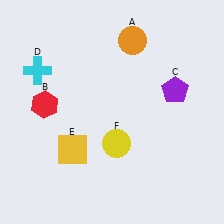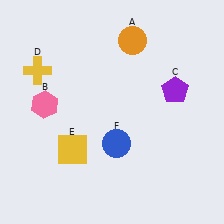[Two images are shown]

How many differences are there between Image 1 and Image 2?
There are 3 differences between the two images.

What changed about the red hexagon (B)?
In Image 1, B is red. In Image 2, it changed to pink.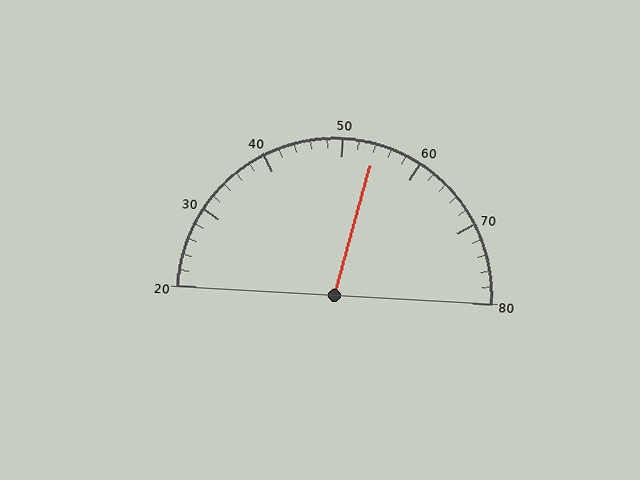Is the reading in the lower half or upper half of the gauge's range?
The reading is in the upper half of the range (20 to 80).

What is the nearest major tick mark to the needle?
The nearest major tick mark is 50.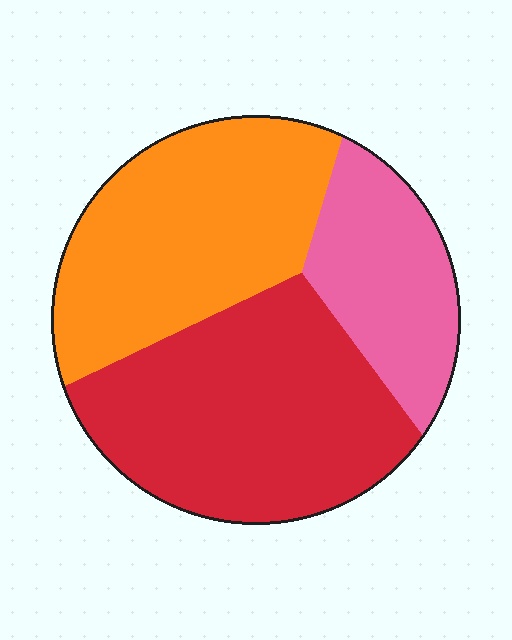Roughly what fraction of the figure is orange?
Orange covers 37% of the figure.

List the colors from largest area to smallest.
From largest to smallest: red, orange, pink.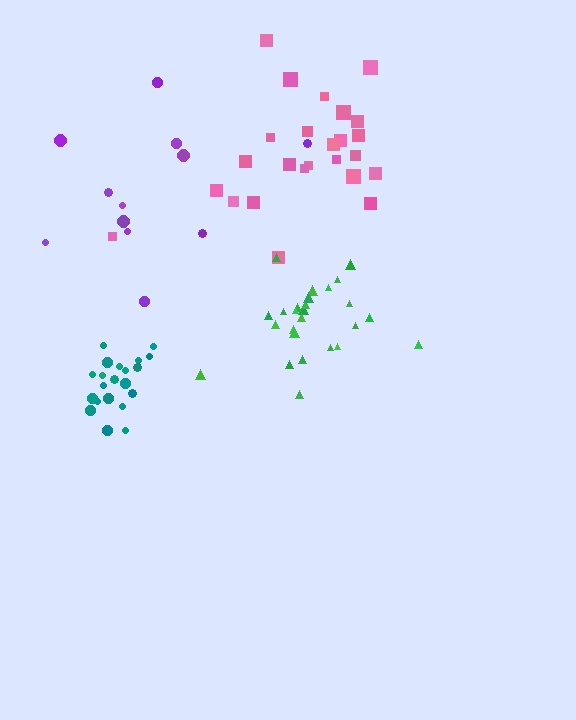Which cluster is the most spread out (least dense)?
Purple.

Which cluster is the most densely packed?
Teal.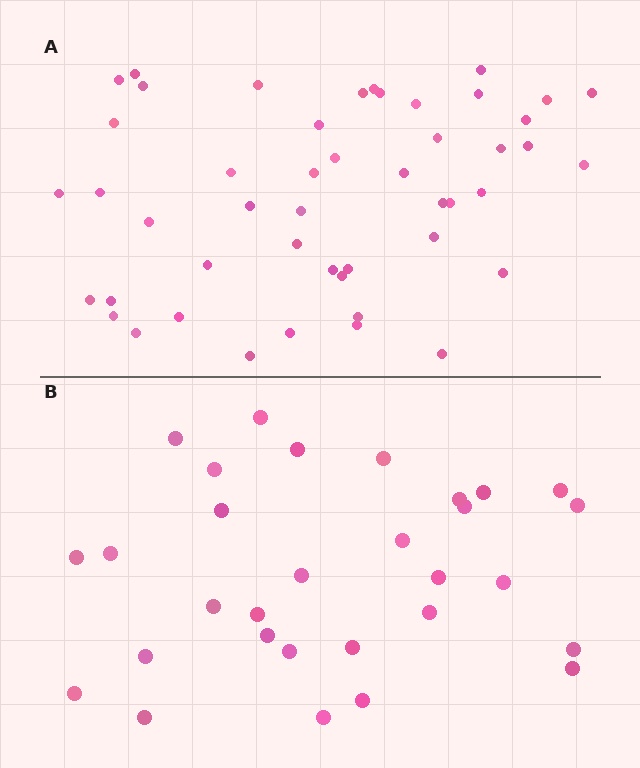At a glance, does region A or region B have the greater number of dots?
Region A (the top region) has more dots.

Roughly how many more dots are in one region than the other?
Region A has approximately 20 more dots than region B.